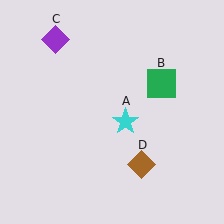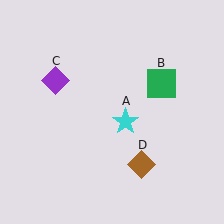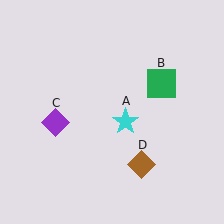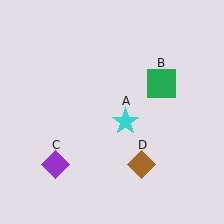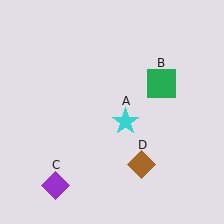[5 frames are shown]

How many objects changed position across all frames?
1 object changed position: purple diamond (object C).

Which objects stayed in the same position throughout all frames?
Cyan star (object A) and green square (object B) and brown diamond (object D) remained stationary.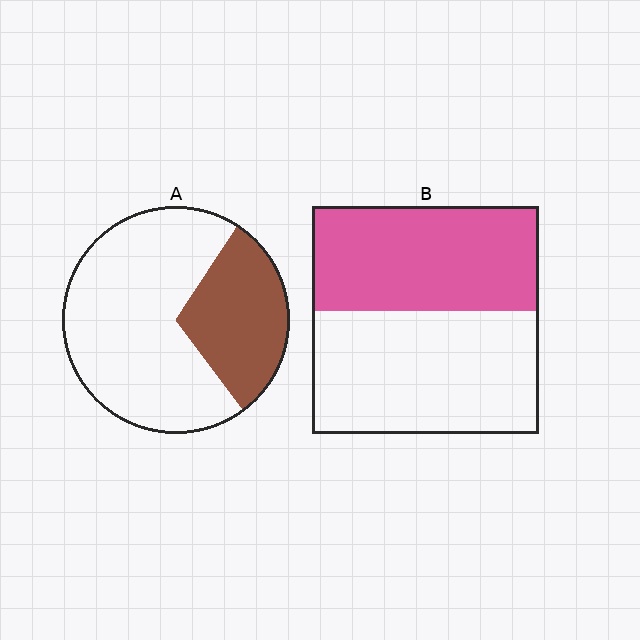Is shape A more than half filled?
No.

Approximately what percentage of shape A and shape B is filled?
A is approximately 30% and B is approximately 45%.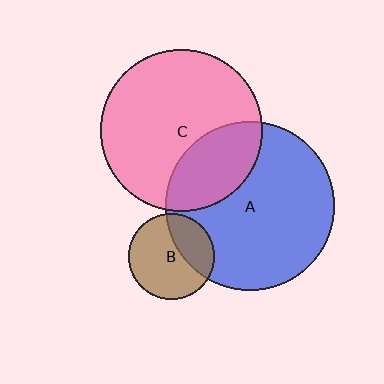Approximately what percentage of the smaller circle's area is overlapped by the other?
Approximately 35%.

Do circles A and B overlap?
Yes.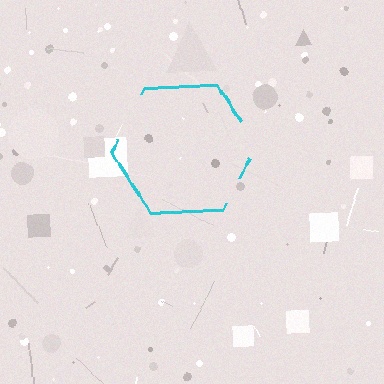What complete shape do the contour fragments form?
The contour fragments form a hexagon.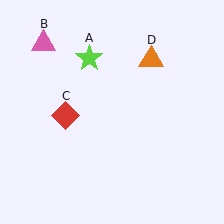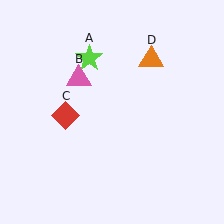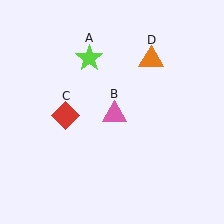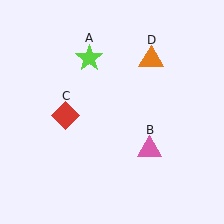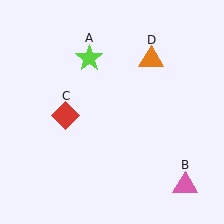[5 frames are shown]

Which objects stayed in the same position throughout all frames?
Lime star (object A) and red diamond (object C) and orange triangle (object D) remained stationary.